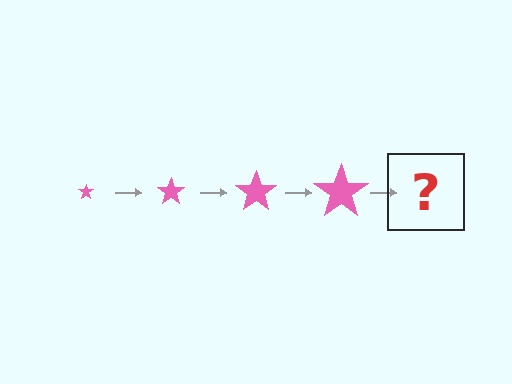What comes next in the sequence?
The next element should be a pink star, larger than the previous one.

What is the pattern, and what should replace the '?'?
The pattern is that the star gets progressively larger each step. The '?' should be a pink star, larger than the previous one.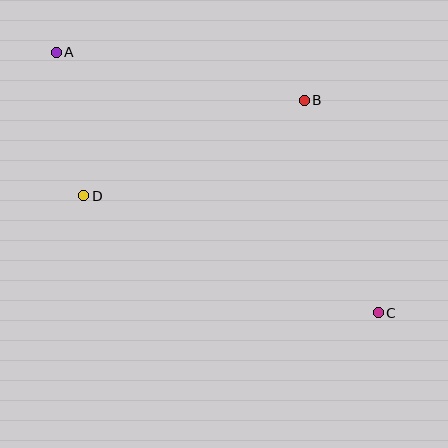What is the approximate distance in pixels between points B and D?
The distance between B and D is approximately 240 pixels.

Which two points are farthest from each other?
Points A and C are farthest from each other.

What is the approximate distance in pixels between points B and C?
The distance between B and C is approximately 225 pixels.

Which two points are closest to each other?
Points A and D are closest to each other.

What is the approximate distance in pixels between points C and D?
The distance between C and D is approximately 317 pixels.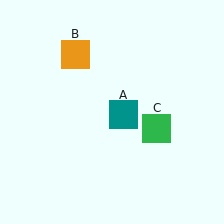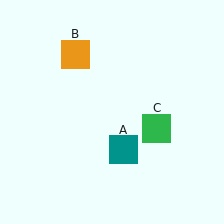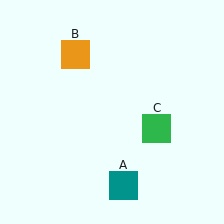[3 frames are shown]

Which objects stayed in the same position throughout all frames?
Orange square (object B) and green square (object C) remained stationary.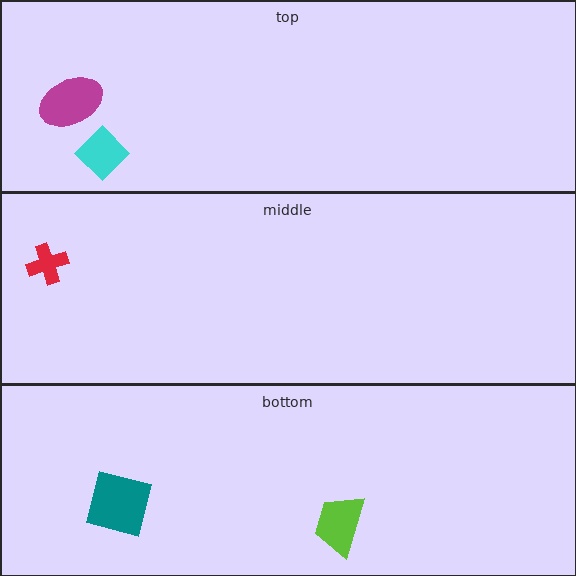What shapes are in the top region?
The cyan diamond, the magenta ellipse.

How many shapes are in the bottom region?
2.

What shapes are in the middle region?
The red cross.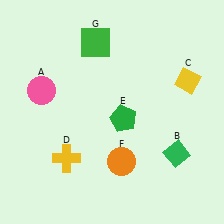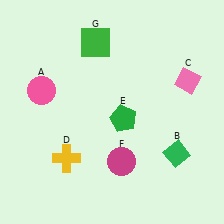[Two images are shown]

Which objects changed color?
C changed from yellow to pink. F changed from orange to magenta.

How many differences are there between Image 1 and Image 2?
There are 2 differences between the two images.